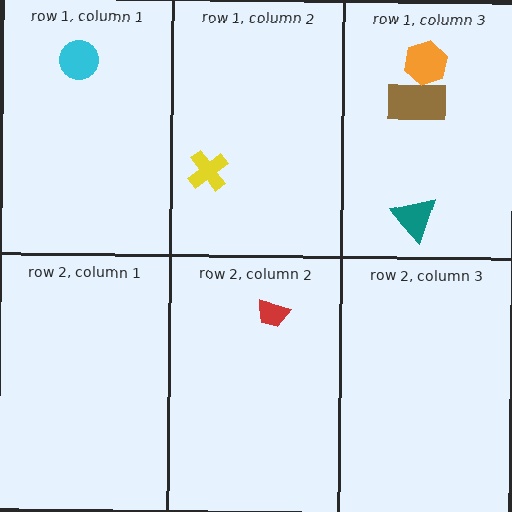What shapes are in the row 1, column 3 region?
The brown rectangle, the teal triangle, the orange hexagon.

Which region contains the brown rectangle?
The row 1, column 3 region.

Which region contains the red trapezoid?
The row 2, column 2 region.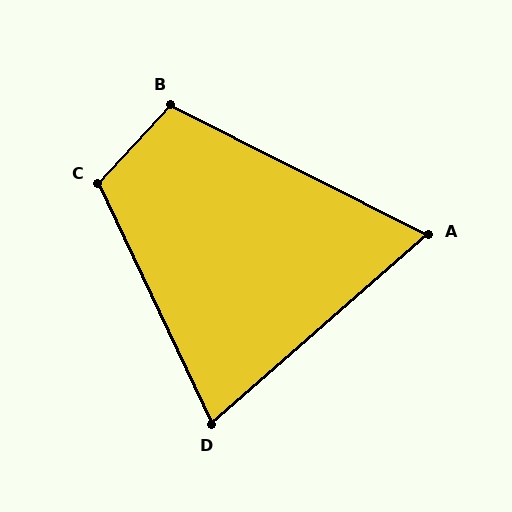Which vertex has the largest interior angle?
C, at approximately 112 degrees.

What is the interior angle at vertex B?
Approximately 106 degrees (obtuse).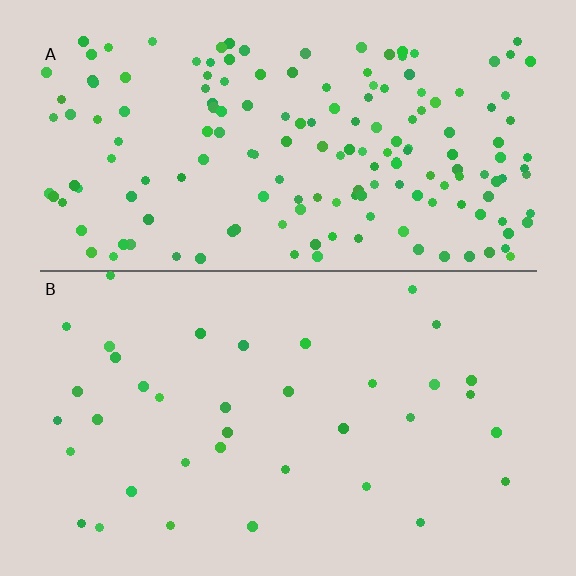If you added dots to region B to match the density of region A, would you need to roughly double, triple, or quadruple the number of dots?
Approximately quadruple.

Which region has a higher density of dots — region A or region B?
A (the top).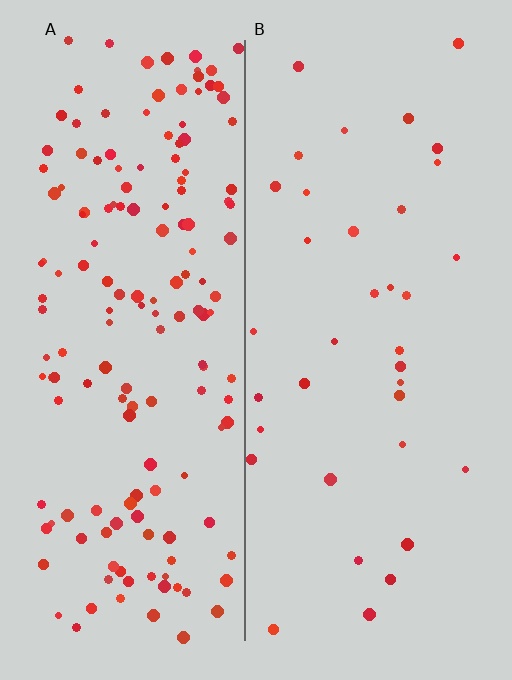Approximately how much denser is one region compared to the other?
Approximately 4.4× — region A over region B.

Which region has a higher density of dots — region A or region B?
A (the left).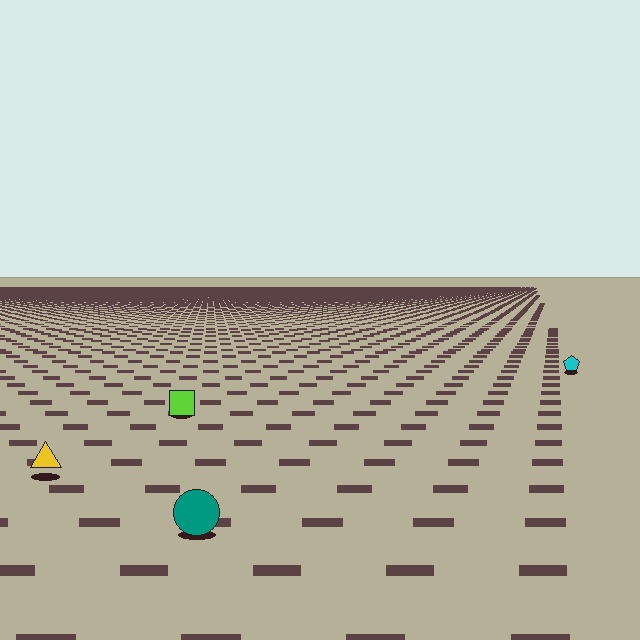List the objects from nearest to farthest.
From nearest to farthest: the teal circle, the yellow triangle, the lime square, the cyan pentagon.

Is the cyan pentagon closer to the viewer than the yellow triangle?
No. The yellow triangle is closer — you can tell from the texture gradient: the ground texture is coarser near it.